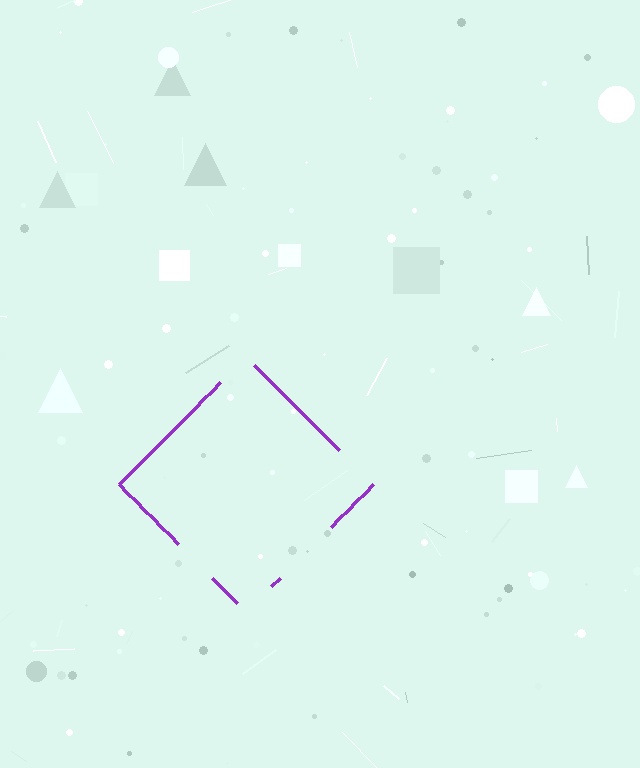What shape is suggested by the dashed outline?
The dashed outline suggests a diamond.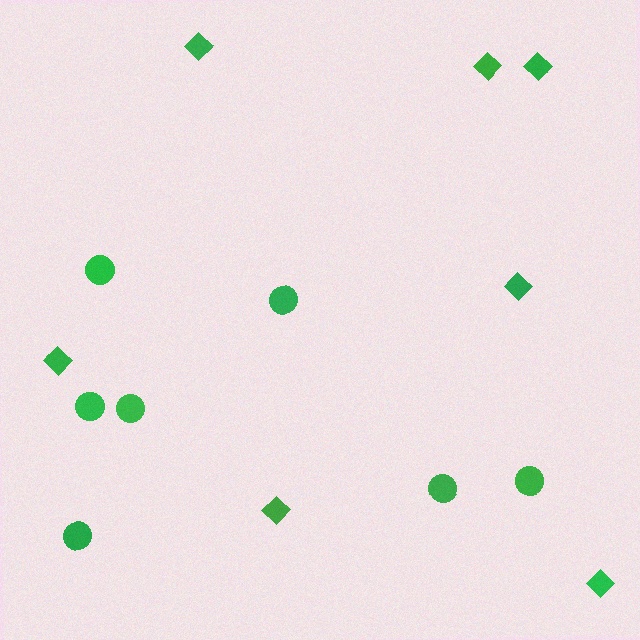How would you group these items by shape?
There are 2 groups: one group of circles (7) and one group of diamonds (7).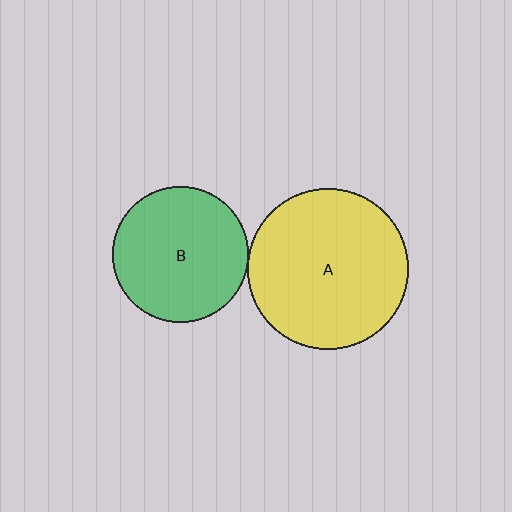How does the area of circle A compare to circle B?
Approximately 1.4 times.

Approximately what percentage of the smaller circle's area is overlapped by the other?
Approximately 5%.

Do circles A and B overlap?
Yes.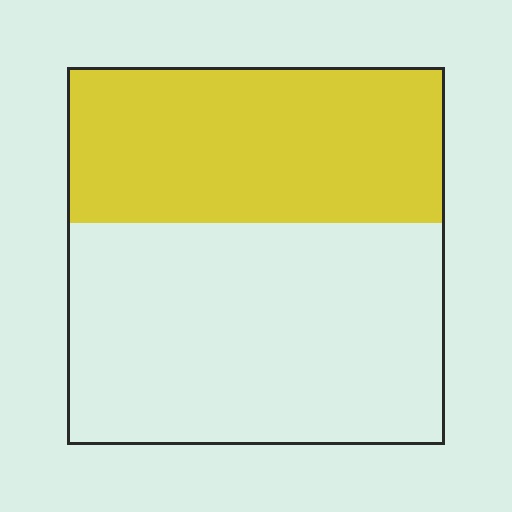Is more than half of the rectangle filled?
No.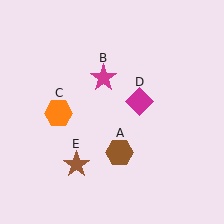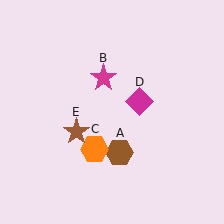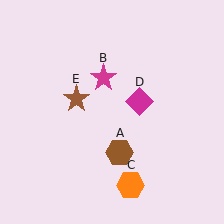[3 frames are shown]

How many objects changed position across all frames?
2 objects changed position: orange hexagon (object C), brown star (object E).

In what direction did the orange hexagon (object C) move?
The orange hexagon (object C) moved down and to the right.